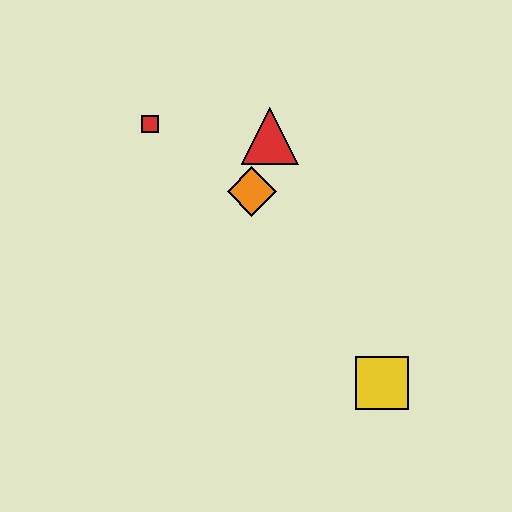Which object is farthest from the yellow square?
The red square is farthest from the yellow square.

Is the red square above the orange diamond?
Yes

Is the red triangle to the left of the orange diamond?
No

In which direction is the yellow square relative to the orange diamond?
The yellow square is below the orange diamond.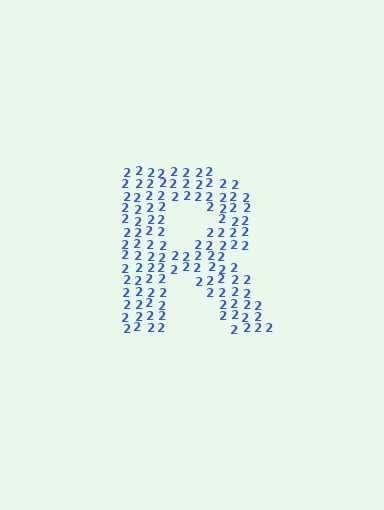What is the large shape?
The large shape is the letter R.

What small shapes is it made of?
It is made of small digit 2's.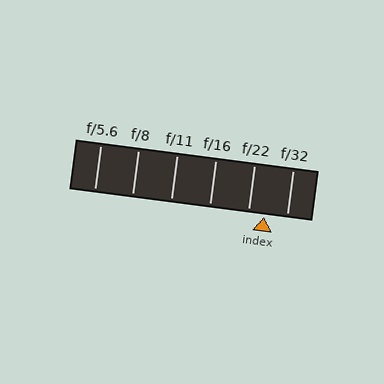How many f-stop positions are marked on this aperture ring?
There are 6 f-stop positions marked.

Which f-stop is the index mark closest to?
The index mark is closest to f/22.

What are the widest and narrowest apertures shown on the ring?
The widest aperture shown is f/5.6 and the narrowest is f/32.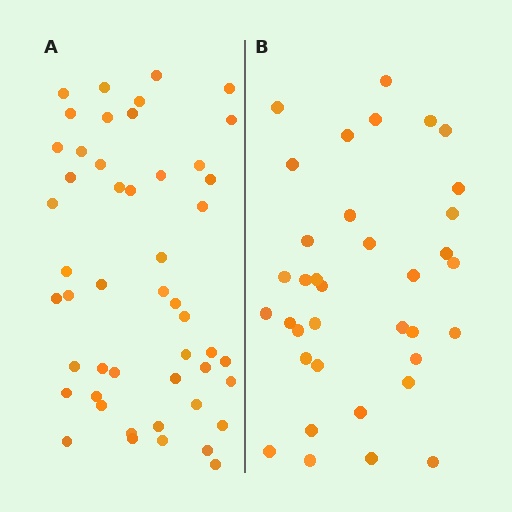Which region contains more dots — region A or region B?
Region A (the left region) has more dots.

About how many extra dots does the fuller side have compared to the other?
Region A has approximately 15 more dots than region B.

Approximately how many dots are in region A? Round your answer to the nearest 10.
About 50 dots. (The exact count is 49, which rounds to 50.)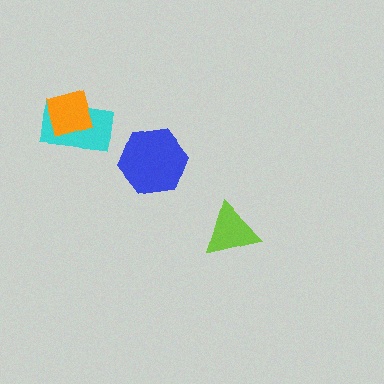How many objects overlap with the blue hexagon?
0 objects overlap with the blue hexagon.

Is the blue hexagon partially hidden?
No, no other shape covers it.